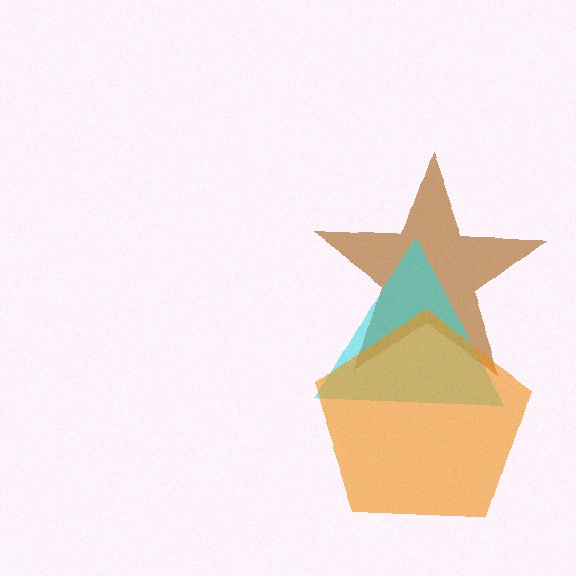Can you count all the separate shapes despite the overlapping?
Yes, there are 3 separate shapes.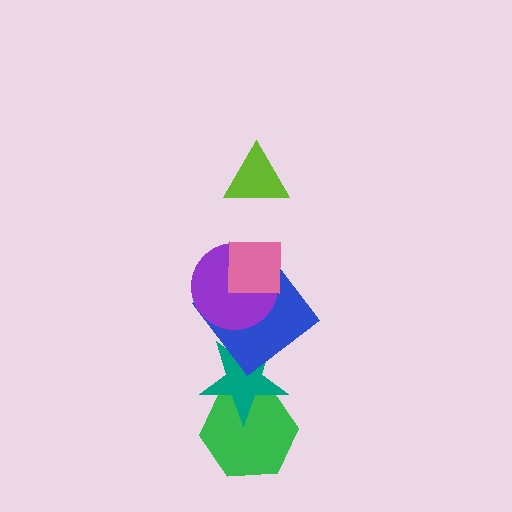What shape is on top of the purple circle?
The pink square is on top of the purple circle.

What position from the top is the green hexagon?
The green hexagon is 6th from the top.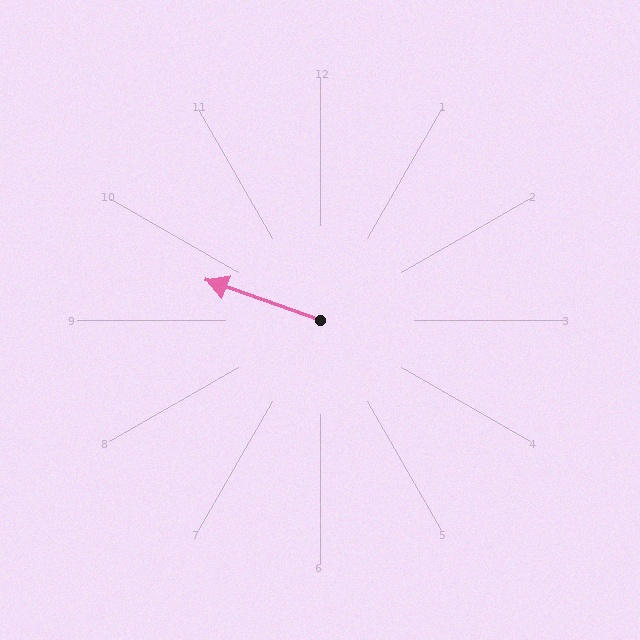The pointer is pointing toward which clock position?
Roughly 10 o'clock.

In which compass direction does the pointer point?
West.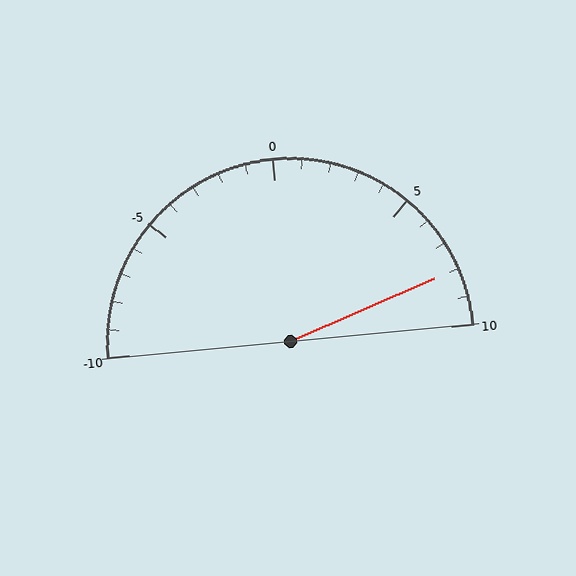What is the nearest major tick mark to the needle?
The nearest major tick mark is 10.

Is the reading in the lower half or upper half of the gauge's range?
The reading is in the upper half of the range (-10 to 10).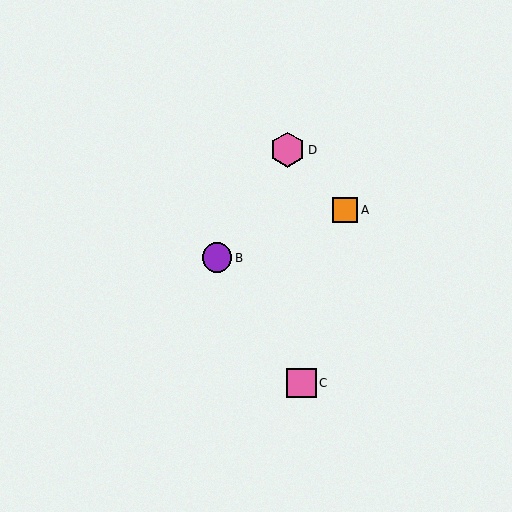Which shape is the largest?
The pink hexagon (labeled D) is the largest.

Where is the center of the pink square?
The center of the pink square is at (301, 383).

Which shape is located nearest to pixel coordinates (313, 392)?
The pink square (labeled C) at (301, 383) is nearest to that location.